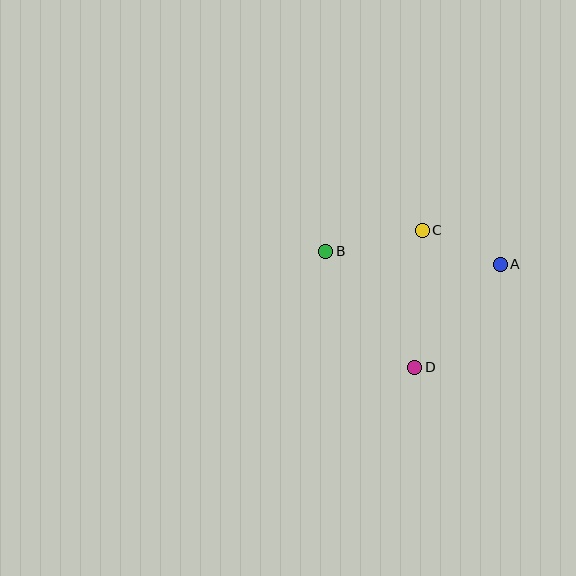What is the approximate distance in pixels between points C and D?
The distance between C and D is approximately 137 pixels.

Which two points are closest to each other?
Points A and C are closest to each other.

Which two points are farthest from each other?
Points A and B are farthest from each other.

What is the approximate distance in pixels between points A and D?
The distance between A and D is approximately 134 pixels.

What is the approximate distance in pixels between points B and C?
The distance between B and C is approximately 98 pixels.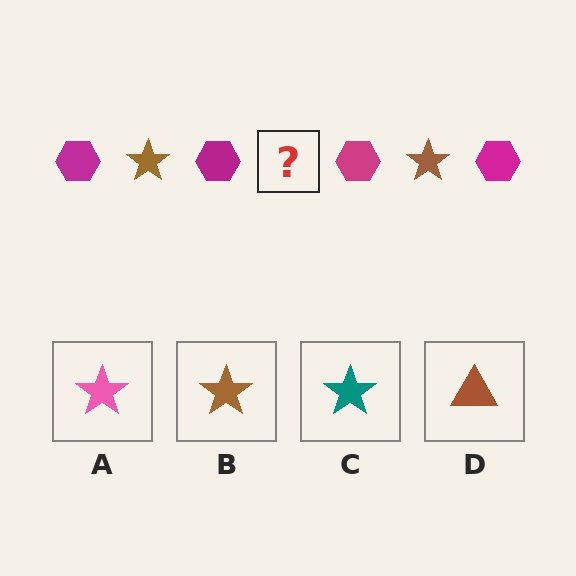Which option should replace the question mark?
Option B.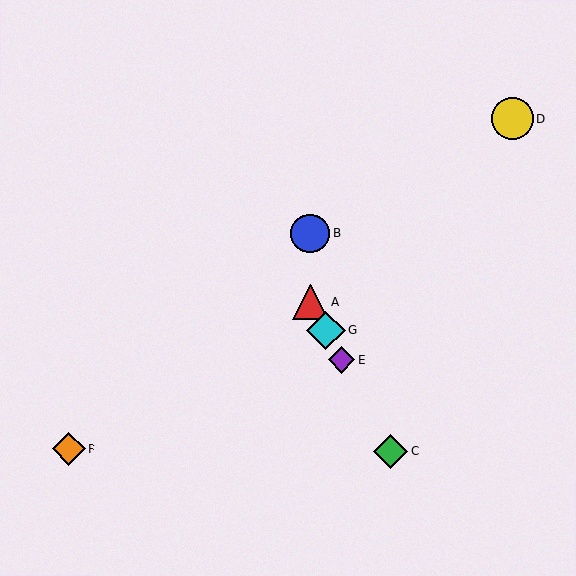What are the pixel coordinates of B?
Object B is at (310, 233).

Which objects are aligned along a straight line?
Objects A, C, E, G are aligned along a straight line.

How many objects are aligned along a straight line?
4 objects (A, C, E, G) are aligned along a straight line.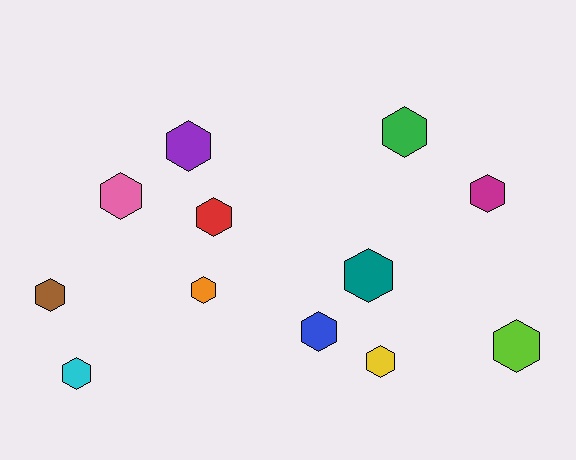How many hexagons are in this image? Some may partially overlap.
There are 12 hexagons.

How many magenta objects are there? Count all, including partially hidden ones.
There is 1 magenta object.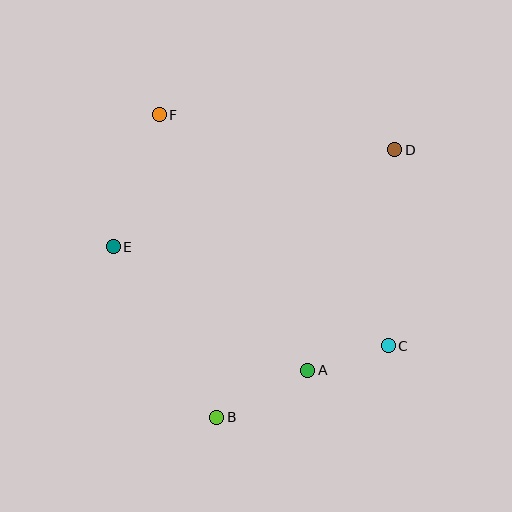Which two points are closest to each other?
Points A and C are closest to each other.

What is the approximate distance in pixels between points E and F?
The distance between E and F is approximately 140 pixels.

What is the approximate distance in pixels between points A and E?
The distance between A and E is approximately 231 pixels.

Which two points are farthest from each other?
Points C and F are farthest from each other.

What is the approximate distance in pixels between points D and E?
The distance between D and E is approximately 298 pixels.